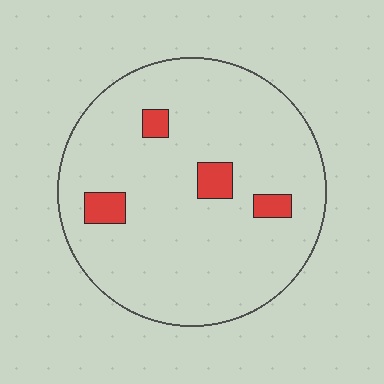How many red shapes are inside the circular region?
4.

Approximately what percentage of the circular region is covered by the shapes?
Approximately 10%.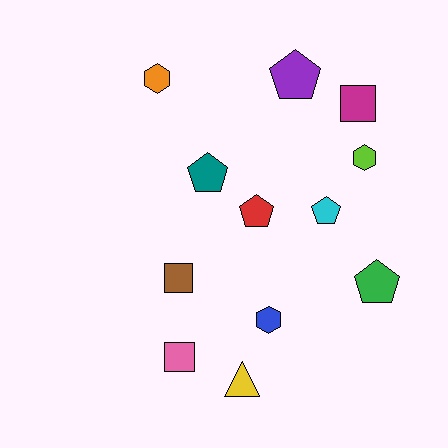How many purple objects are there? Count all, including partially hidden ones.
There is 1 purple object.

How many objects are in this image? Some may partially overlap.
There are 12 objects.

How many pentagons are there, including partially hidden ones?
There are 5 pentagons.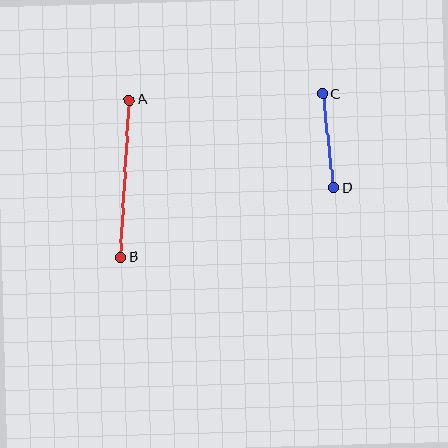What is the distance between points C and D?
The distance is approximately 94 pixels.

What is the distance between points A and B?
The distance is approximately 158 pixels.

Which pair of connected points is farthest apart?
Points A and B are farthest apart.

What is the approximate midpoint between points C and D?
The midpoint is at approximately (328, 141) pixels.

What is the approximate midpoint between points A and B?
The midpoint is at approximately (125, 179) pixels.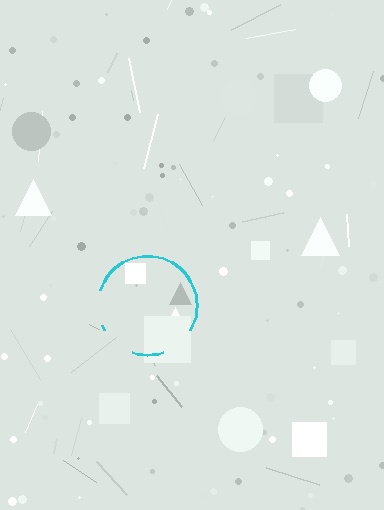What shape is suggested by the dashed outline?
The dashed outline suggests a circle.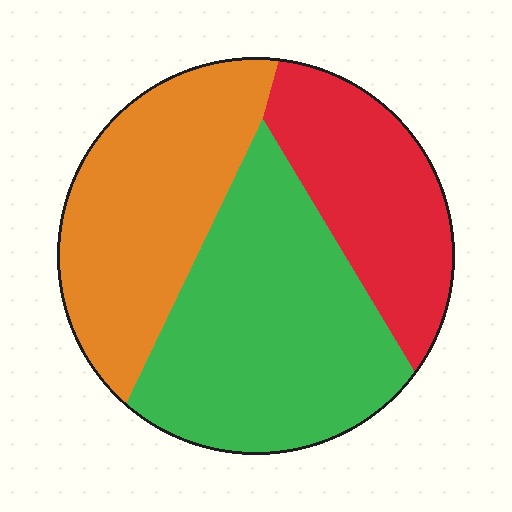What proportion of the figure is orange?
Orange takes up between a sixth and a third of the figure.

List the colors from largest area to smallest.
From largest to smallest: green, orange, red.